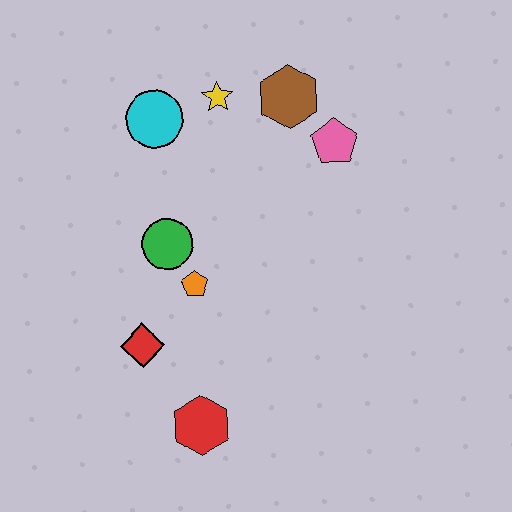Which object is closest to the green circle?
The orange pentagon is closest to the green circle.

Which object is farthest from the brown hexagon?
The red hexagon is farthest from the brown hexagon.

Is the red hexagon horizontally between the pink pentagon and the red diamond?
Yes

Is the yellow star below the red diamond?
No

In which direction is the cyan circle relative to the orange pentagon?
The cyan circle is above the orange pentagon.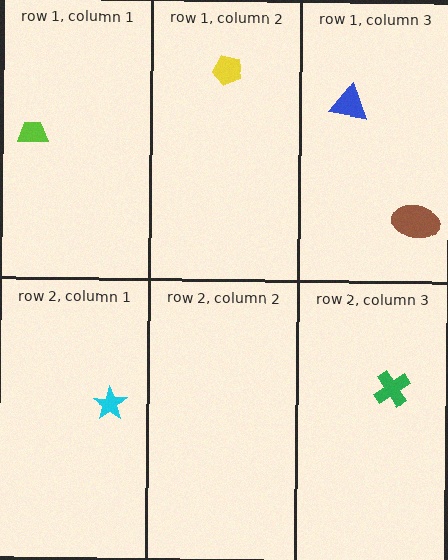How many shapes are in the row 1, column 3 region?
2.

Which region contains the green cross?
The row 2, column 3 region.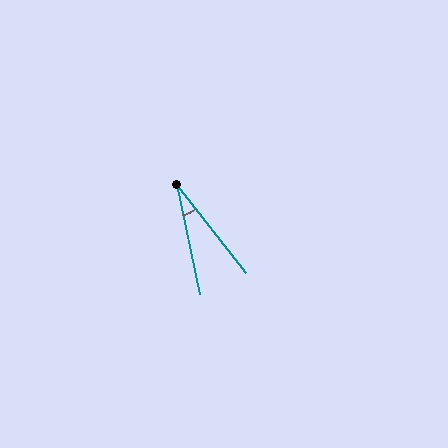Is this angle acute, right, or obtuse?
It is acute.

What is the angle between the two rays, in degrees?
Approximately 26 degrees.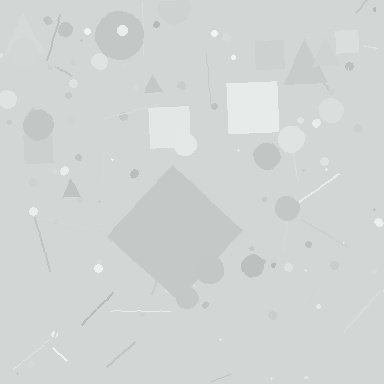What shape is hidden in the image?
A diamond is hidden in the image.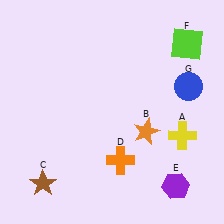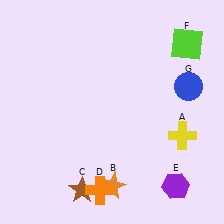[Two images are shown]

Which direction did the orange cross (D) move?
The orange cross (D) moved down.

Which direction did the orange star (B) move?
The orange star (B) moved down.